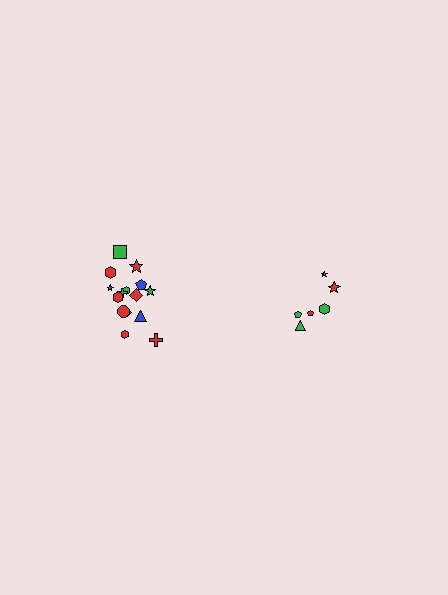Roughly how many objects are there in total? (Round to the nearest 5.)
Roughly 20 objects in total.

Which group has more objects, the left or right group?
The left group.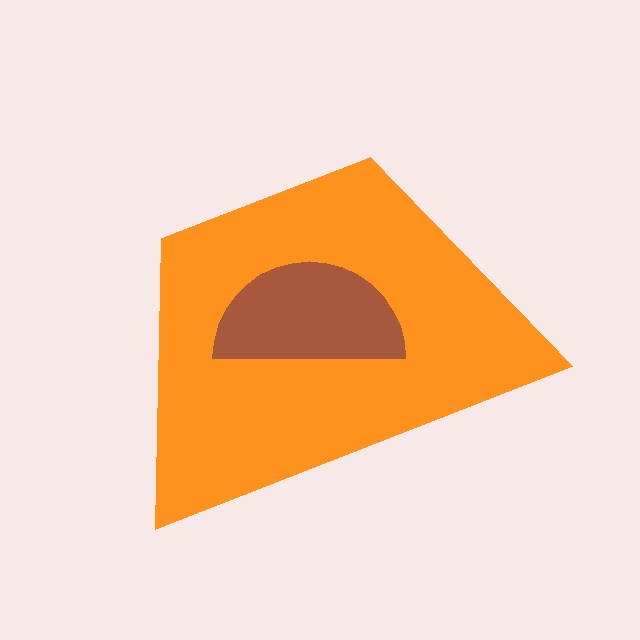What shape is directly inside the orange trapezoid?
The brown semicircle.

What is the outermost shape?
The orange trapezoid.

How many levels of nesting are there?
2.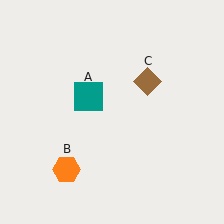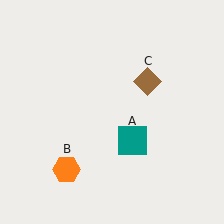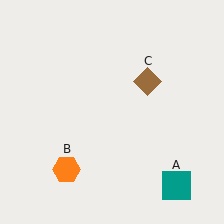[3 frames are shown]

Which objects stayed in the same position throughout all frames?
Orange hexagon (object B) and brown diamond (object C) remained stationary.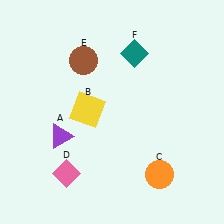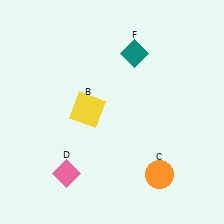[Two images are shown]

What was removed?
The brown circle (E), the purple triangle (A) were removed in Image 2.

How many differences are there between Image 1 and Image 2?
There are 2 differences between the two images.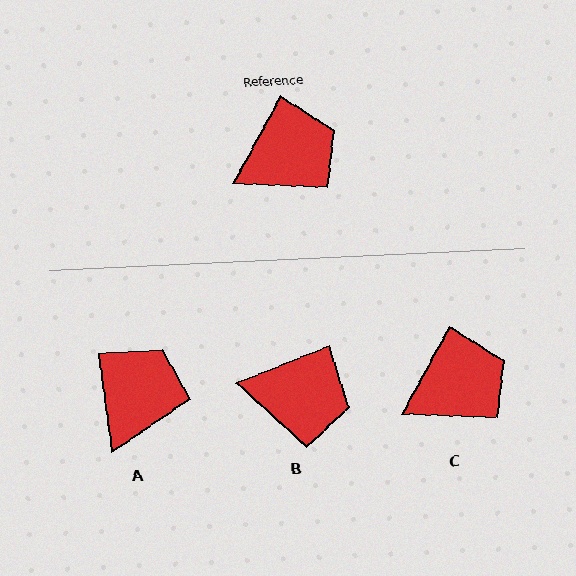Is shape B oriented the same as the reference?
No, it is off by about 40 degrees.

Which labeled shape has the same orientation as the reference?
C.